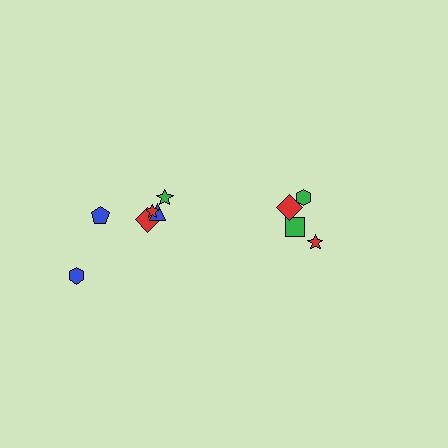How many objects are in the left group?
There are 6 objects.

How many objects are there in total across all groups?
There are 10 objects.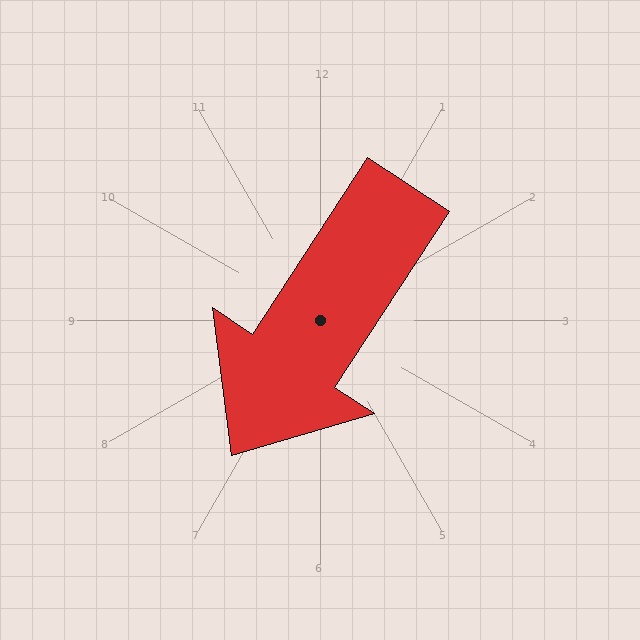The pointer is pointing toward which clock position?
Roughly 7 o'clock.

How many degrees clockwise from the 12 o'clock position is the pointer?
Approximately 213 degrees.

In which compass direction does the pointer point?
Southwest.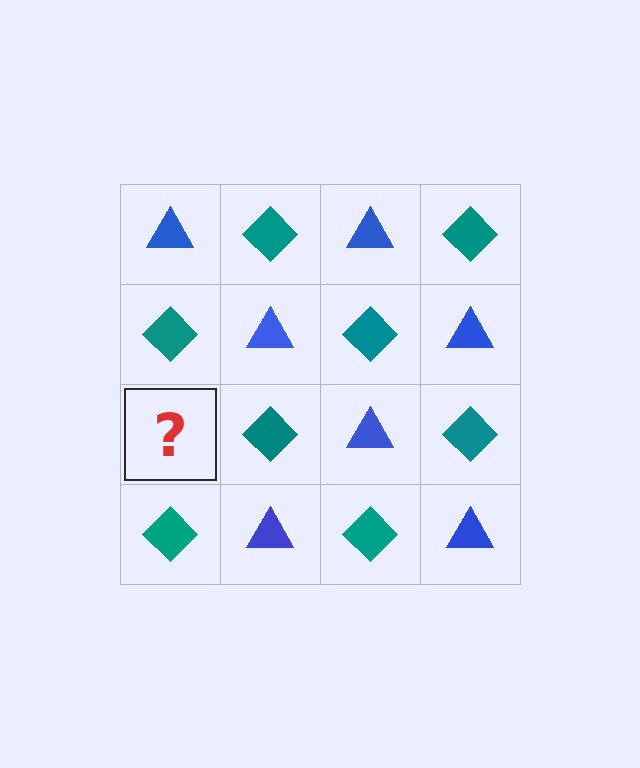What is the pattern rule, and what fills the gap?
The rule is that it alternates blue triangle and teal diamond in a checkerboard pattern. The gap should be filled with a blue triangle.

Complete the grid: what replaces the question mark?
The question mark should be replaced with a blue triangle.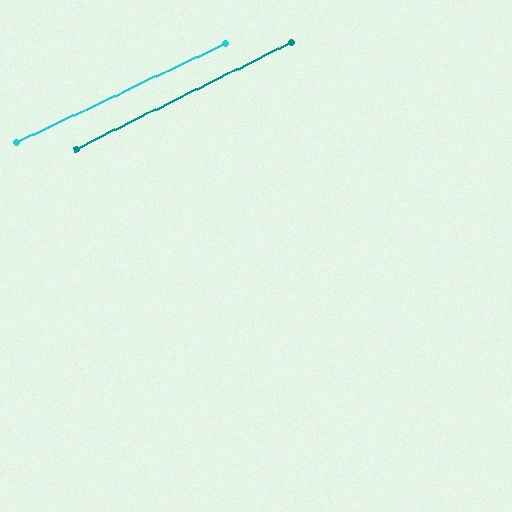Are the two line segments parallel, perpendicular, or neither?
Parallel — their directions differ by only 1.2°.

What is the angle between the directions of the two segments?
Approximately 1 degree.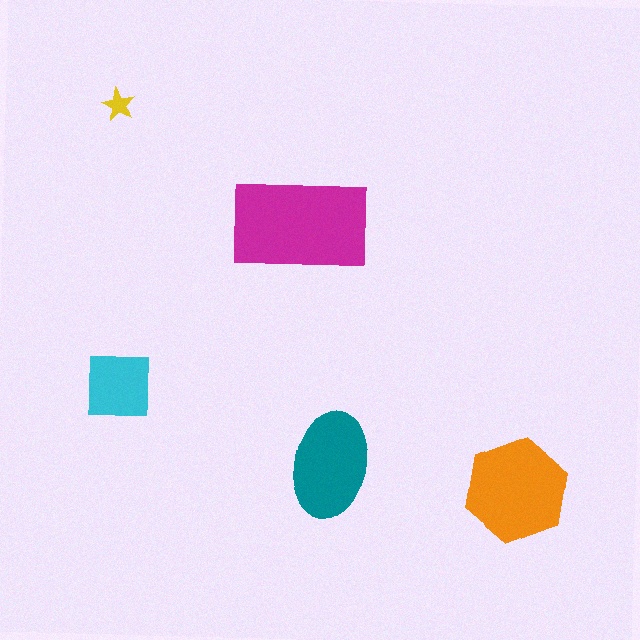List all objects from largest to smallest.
The magenta rectangle, the orange hexagon, the teal ellipse, the cyan square, the yellow star.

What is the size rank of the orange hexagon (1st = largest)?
2nd.